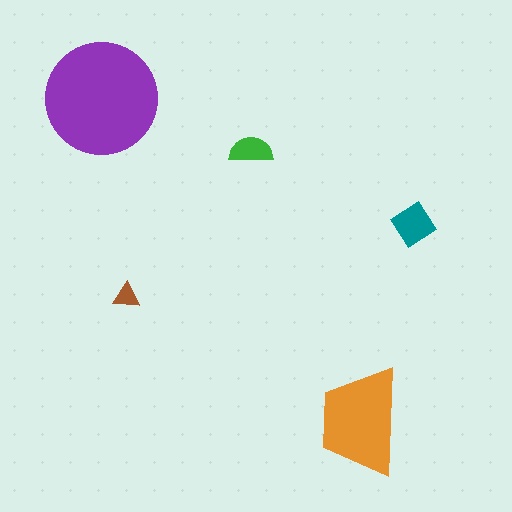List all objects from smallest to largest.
The brown triangle, the green semicircle, the teal diamond, the orange trapezoid, the purple circle.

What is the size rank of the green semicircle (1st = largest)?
4th.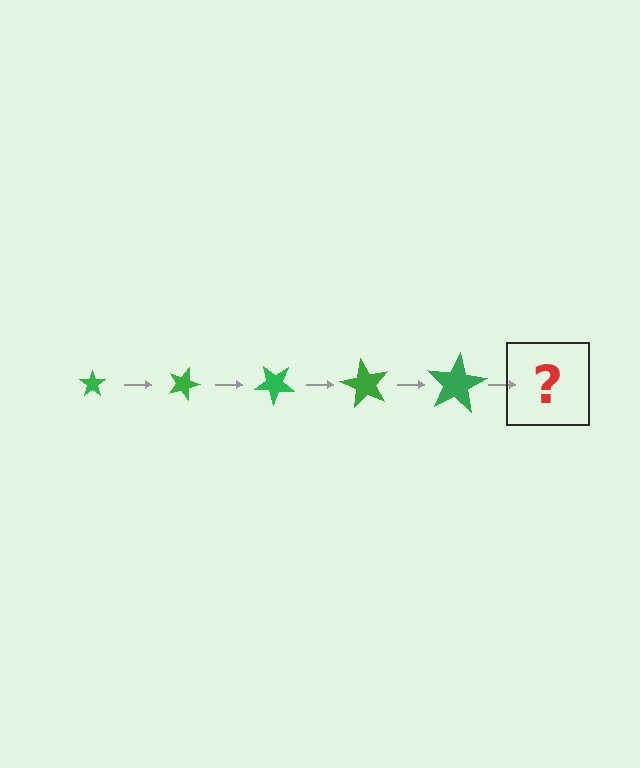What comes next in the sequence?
The next element should be a star, larger than the previous one and rotated 100 degrees from the start.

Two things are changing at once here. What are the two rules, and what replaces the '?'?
The two rules are that the star grows larger each step and it rotates 20 degrees each step. The '?' should be a star, larger than the previous one and rotated 100 degrees from the start.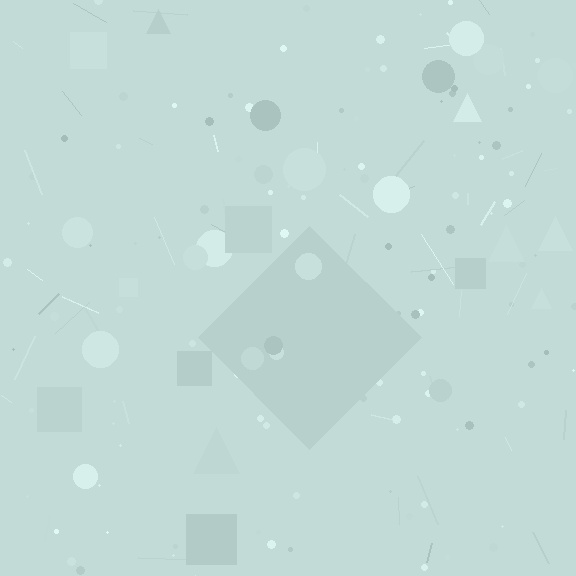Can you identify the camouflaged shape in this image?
The camouflaged shape is a diamond.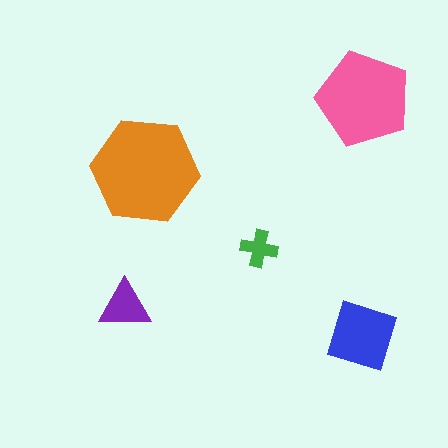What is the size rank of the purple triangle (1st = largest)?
4th.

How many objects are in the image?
There are 5 objects in the image.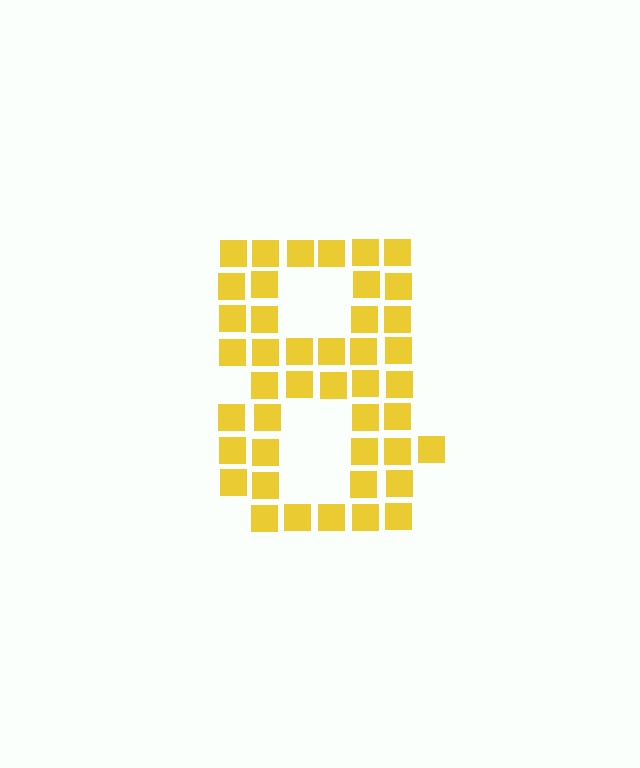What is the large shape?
The large shape is the digit 8.